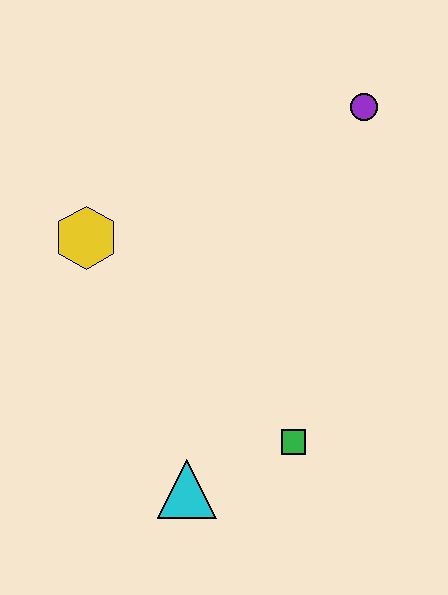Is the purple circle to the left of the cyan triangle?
No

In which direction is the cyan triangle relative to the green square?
The cyan triangle is to the left of the green square.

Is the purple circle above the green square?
Yes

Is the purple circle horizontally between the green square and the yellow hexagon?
No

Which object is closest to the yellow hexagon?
The cyan triangle is closest to the yellow hexagon.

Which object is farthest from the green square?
The purple circle is farthest from the green square.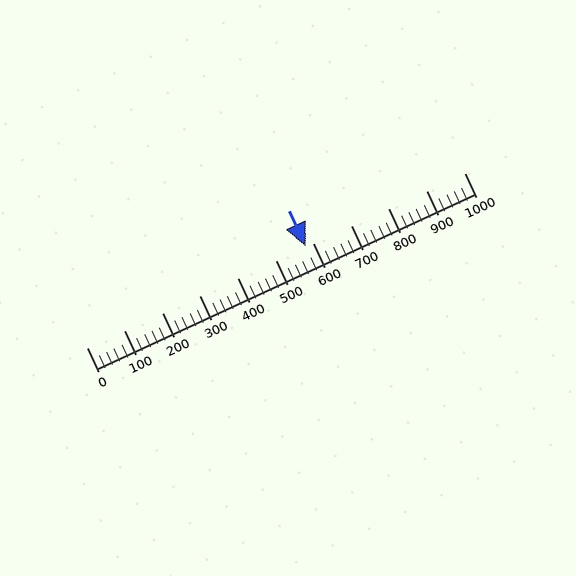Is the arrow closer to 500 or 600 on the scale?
The arrow is closer to 600.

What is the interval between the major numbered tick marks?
The major tick marks are spaced 100 units apart.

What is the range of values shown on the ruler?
The ruler shows values from 0 to 1000.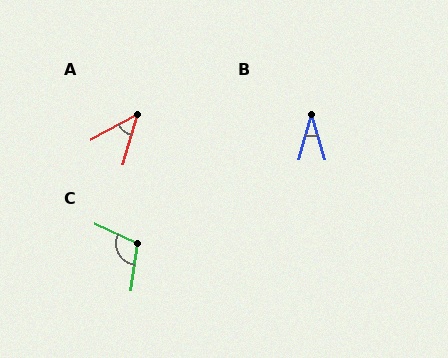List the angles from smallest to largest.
B (33°), A (45°), C (107°).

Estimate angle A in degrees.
Approximately 45 degrees.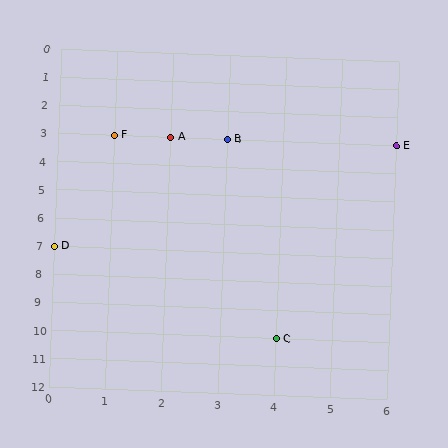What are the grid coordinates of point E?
Point E is at grid coordinates (6, 3).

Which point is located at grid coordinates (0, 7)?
Point D is at (0, 7).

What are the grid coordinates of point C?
Point C is at grid coordinates (4, 10).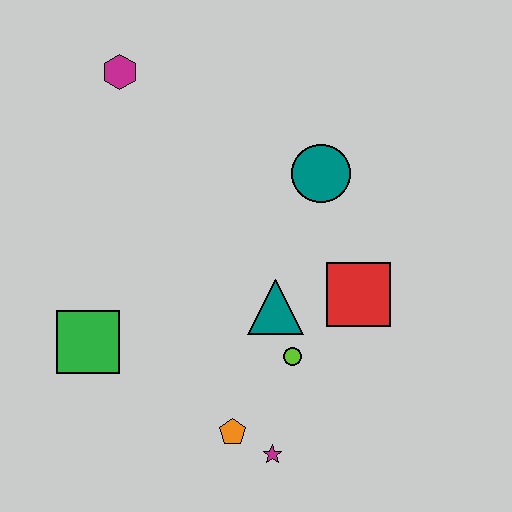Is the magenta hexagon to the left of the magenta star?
Yes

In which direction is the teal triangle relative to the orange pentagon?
The teal triangle is above the orange pentagon.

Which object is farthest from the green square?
The teal circle is farthest from the green square.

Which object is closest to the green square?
The orange pentagon is closest to the green square.